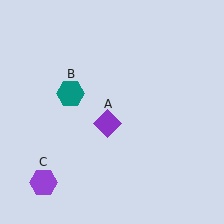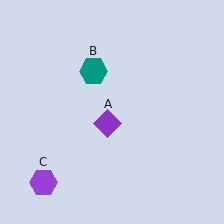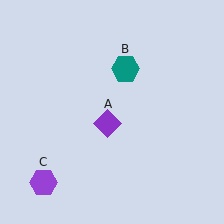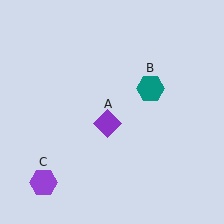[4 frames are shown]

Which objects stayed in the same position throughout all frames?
Purple diamond (object A) and purple hexagon (object C) remained stationary.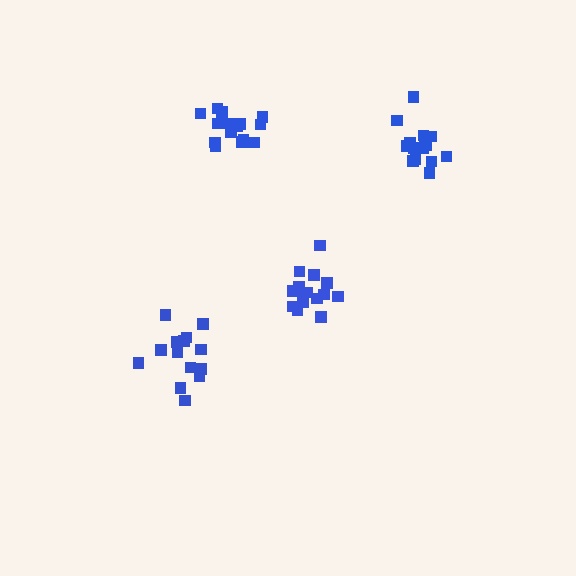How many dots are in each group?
Group 1: 15 dots, Group 2: 15 dots, Group 3: 15 dots, Group 4: 14 dots (59 total).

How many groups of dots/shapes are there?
There are 4 groups.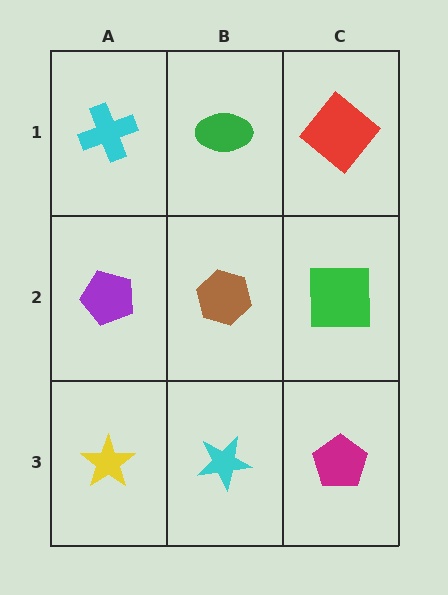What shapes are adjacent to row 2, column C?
A red diamond (row 1, column C), a magenta pentagon (row 3, column C), a brown hexagon (row 2, column B).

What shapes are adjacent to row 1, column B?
A brown hexagon (row 2, column B), a cyan cross (row 1, column A), a red diamond (row 1, column C).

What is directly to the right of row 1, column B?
A red diamond.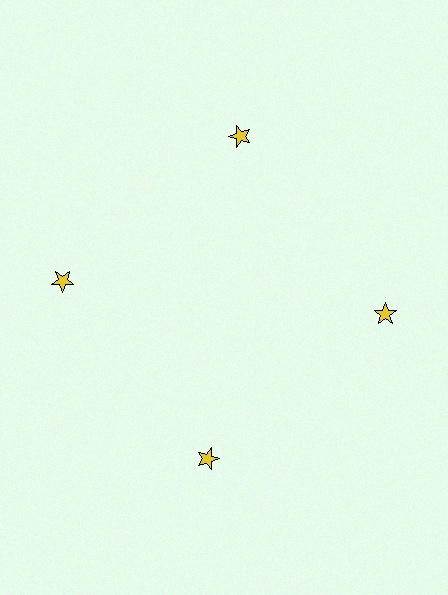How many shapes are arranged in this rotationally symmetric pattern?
There are 4 shapes, arranged in 4 groups of 1.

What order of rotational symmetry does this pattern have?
This pattern has 4-fold rotational symmetry.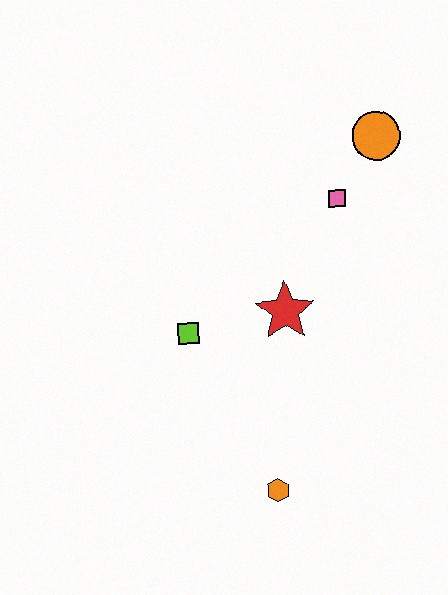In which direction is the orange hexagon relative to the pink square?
The orange hexagon is below the pink square.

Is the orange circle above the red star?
Yes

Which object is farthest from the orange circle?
The orange hexagon is farthest from the orange circle.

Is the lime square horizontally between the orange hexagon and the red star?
No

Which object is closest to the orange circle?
The pink square is closest to the orange circle.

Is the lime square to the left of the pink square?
Yes